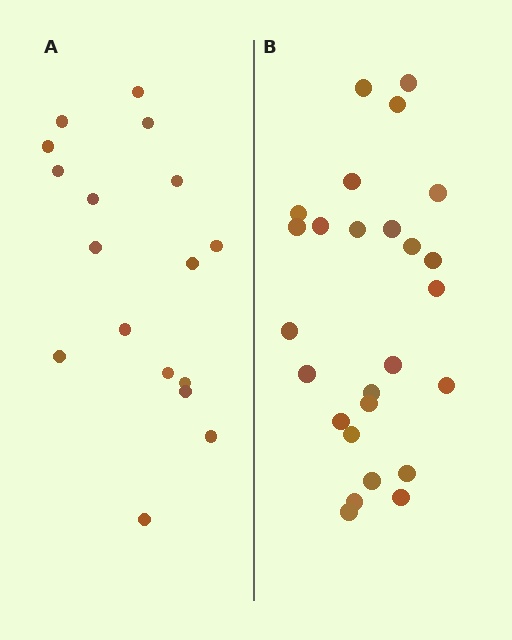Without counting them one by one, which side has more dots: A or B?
Region B (the right region) has more dots.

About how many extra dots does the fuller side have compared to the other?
Region B has roughly 8 or so more dots than region A.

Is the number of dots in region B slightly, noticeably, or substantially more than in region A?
Region B has substantially more. The ratio is roughly 1.5 to 1.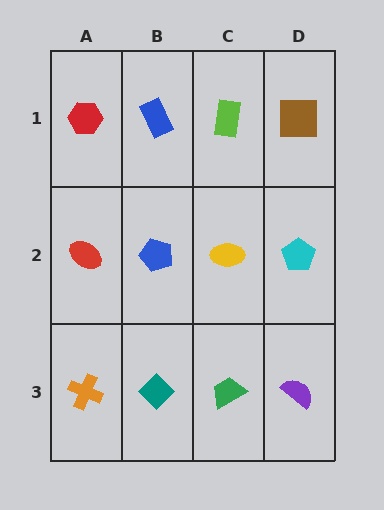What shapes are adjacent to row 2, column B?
A blue rectangle (row 1, column B), a teal diamond (row 3, column B), a red ellipse (row 2, column A), a yellow ellipse (row 2, column C).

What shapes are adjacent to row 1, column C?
A yellow ellipse (row 2, column C), a blue rectangle (row 1, column B), a brown square (row 1, column D).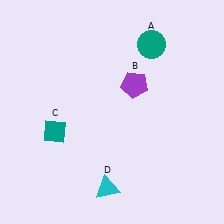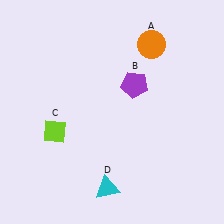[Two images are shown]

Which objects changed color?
A changed from teal to orange. C changed from teal to lime.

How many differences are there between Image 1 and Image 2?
There are 2 differences between the two images.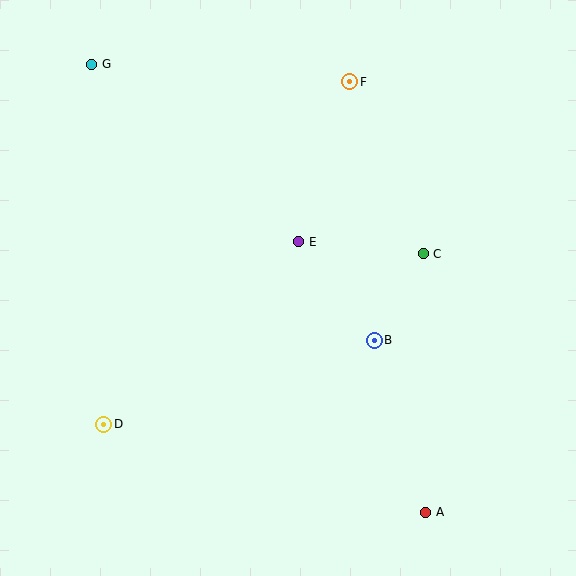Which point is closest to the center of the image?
Point E at (299, 242) is closest to the center.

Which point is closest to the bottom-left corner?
Point D is closest to the bottom-left corner.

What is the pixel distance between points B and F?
The distance between B and F is 260 pixels.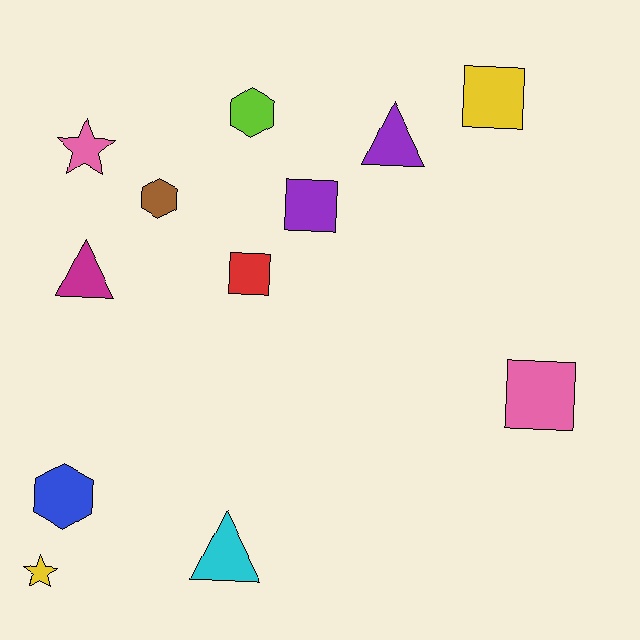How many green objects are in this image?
There are no green objects.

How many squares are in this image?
There are 4 squares.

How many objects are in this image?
There are 12 objects.